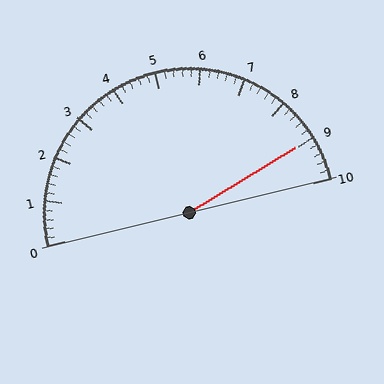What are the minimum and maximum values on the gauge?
The gauge ranges from 0 to 10.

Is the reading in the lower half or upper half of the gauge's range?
The reading is in the upper half of the range (0 to 10).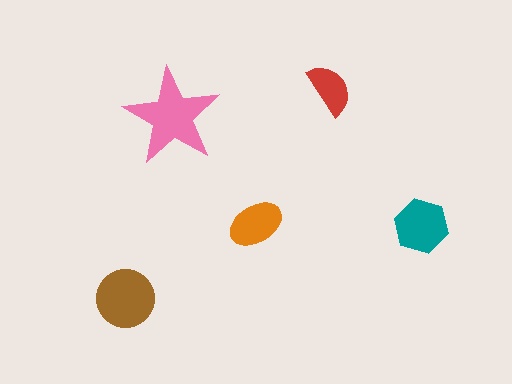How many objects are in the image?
There are 5 objects in the image.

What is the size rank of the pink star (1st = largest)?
1st.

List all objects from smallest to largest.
The red semicircle, the orange ellipse, the teal hexagon, the brown circle, the pink star.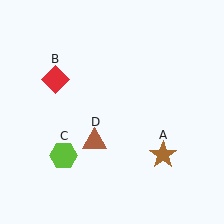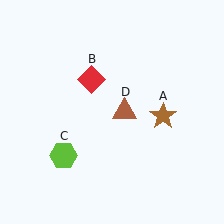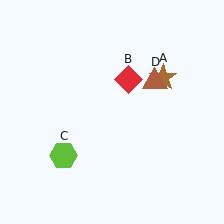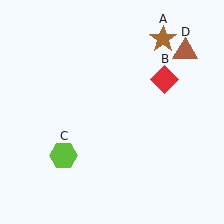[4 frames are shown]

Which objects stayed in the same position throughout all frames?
Lime hexagon (object C) remained stationary.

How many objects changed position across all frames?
3 objects changed position: brown star (object A), red diamond (object B), brown triangle (object D).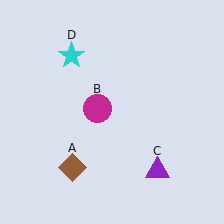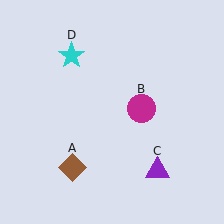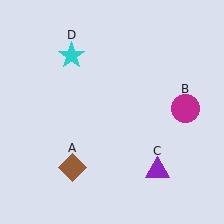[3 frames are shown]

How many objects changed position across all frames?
1 object changed position: magenta circle (object B).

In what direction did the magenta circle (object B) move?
The magenta circle (object B) moved right.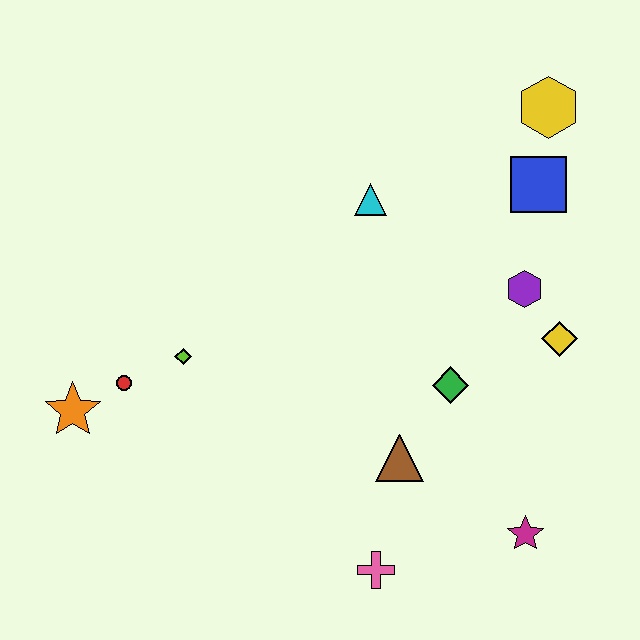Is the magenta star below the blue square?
Yes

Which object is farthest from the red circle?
The yellow hexagon is farthest from the red circle.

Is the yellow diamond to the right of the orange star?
Yes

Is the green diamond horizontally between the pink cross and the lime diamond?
No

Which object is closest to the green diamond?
The brown triangle is closest to the green diamond.